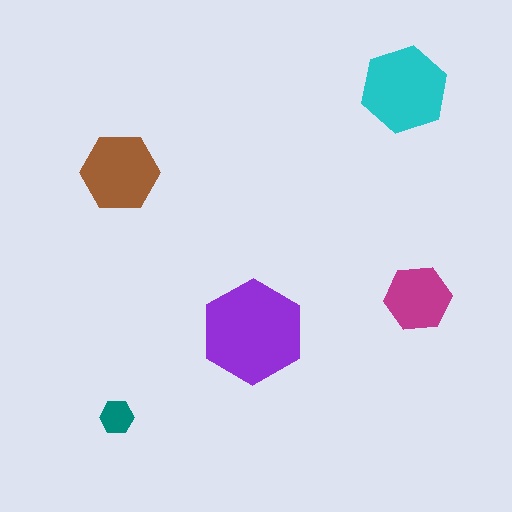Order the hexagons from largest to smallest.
the purple one, the cyan one, the brown one, the magenta one, the teal one.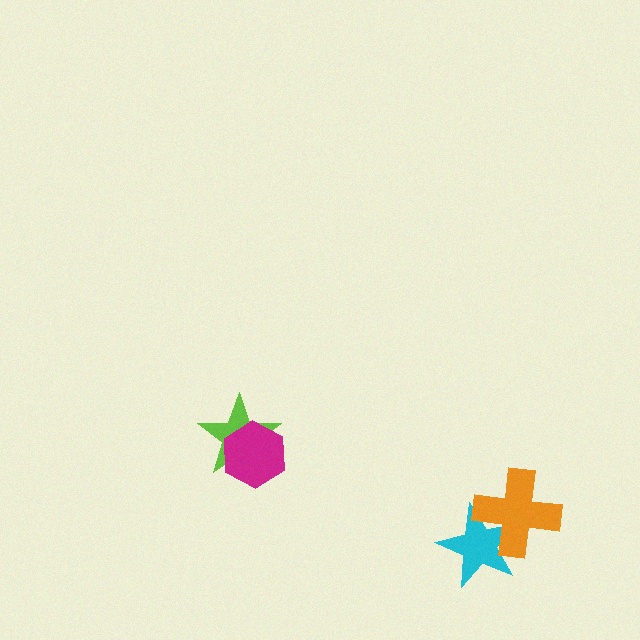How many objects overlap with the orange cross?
1 object overlaps with the orange cross.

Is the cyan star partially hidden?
Yes, it is partially covered by another shape.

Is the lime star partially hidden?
Yes, it is partially covered by another shape.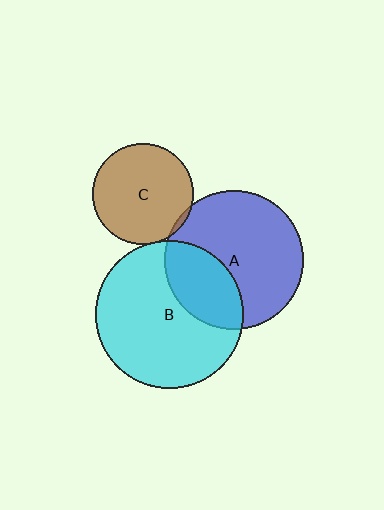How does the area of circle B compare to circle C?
Approximately 2.2 times.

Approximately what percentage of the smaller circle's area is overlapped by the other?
Approximately 30%.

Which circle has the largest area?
Circle B (cyan).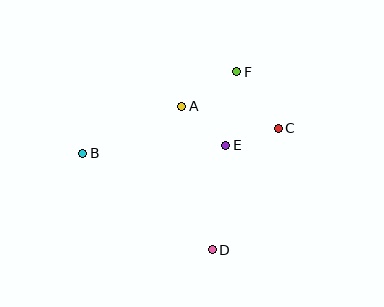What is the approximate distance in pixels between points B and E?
The distance between B and E is approximately 143 pixels.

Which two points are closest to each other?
Points C and E are closest to each other.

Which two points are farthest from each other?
Points B and C are farthest from each other.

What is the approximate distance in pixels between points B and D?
The distance between B and D is approximately 161 pixels.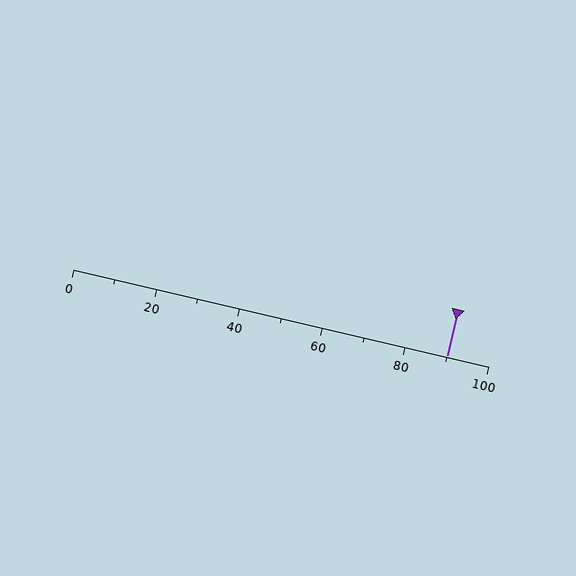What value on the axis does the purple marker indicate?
The marker indicates approximately 90.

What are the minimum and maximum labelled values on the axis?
The axis runs from 0 to 100.